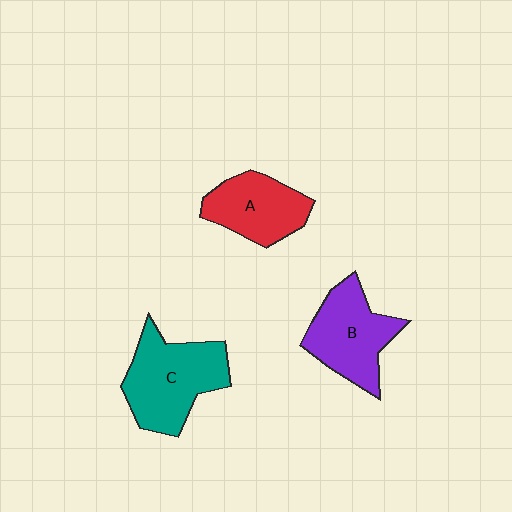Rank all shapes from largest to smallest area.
From largest to smallest: C (teal), B (purple), A (red).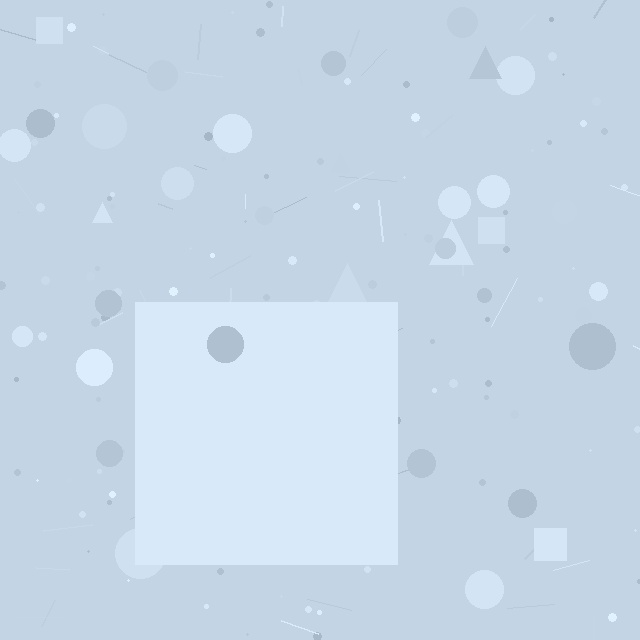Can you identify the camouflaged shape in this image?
The camouflaged shape is a square.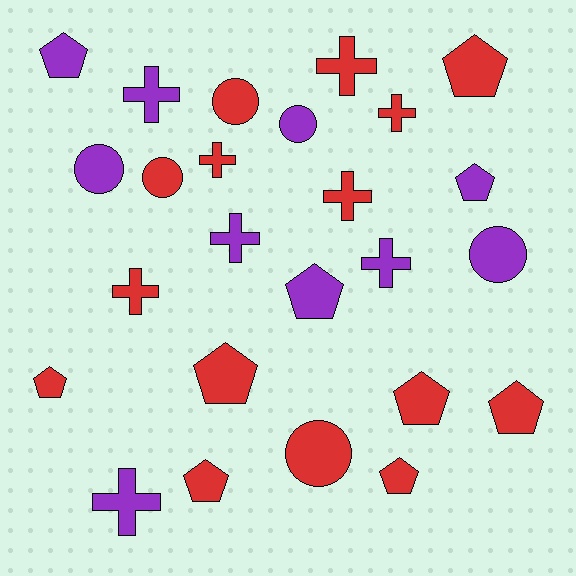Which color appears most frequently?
Red, with 15 objects.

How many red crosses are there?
There are 5 red crosses.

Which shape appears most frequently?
Pentagon, with 10 objects.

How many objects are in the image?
There are 25 objects.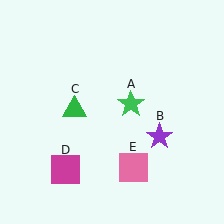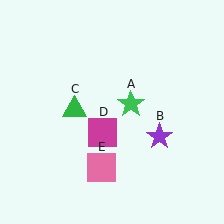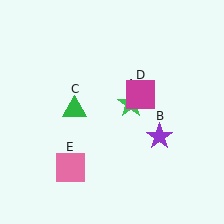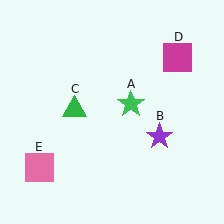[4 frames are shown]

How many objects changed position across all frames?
2 objects changed position: magenta square (object D), pink square (object E).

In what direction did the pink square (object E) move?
The pink square (object E) moved left.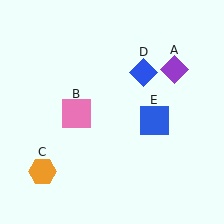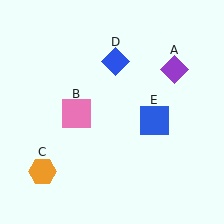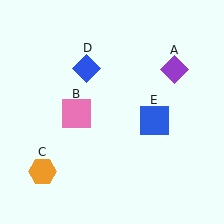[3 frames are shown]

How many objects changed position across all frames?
1 object changed position: blue diamond (object D).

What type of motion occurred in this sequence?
The blue diamond (object D) rotated counterclockwise around the center of the scene.